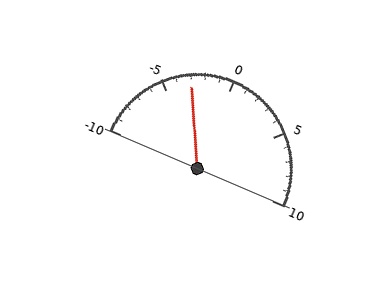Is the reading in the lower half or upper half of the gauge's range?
The reading is in the lower half of the range (-10 to 10).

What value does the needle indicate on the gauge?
The needle indicates approximately -3.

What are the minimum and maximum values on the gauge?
The gauge ranges from -10 to 10.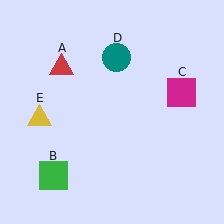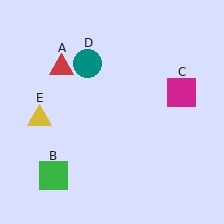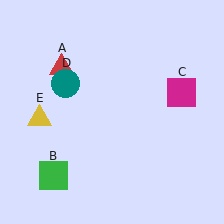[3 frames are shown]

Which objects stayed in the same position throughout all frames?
Red triangle (object A) and green square (object B) and magenta square (object C) and yellow triangle (object E) remained stationary.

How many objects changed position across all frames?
1 object changed position: teal circle (object D).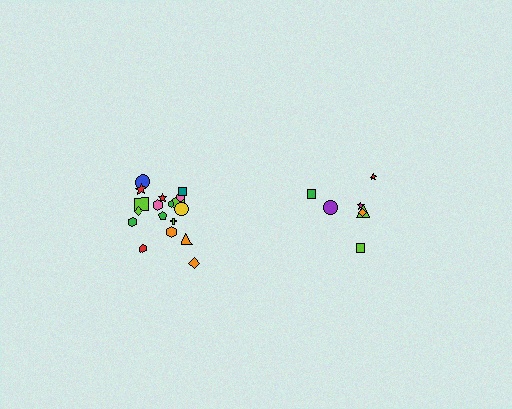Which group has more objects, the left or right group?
The left group.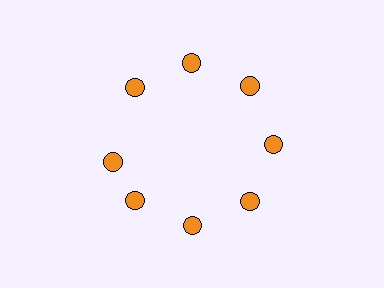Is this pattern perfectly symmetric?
No. The 8 orange circles are arranged in a ring, but one element near the 9 o'clock position is rotated out of alignment along the ring, breaking the 8-fold rotational symmetry.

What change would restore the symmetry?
The symmetry would be restored by rotating it back into even spacing with its neighbors so that all 8 circles sit at equal angles and equal distance from the center.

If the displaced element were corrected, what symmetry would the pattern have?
It would have 8-fold rotational symmetry — the pattern would map onto itself every 45 degrees.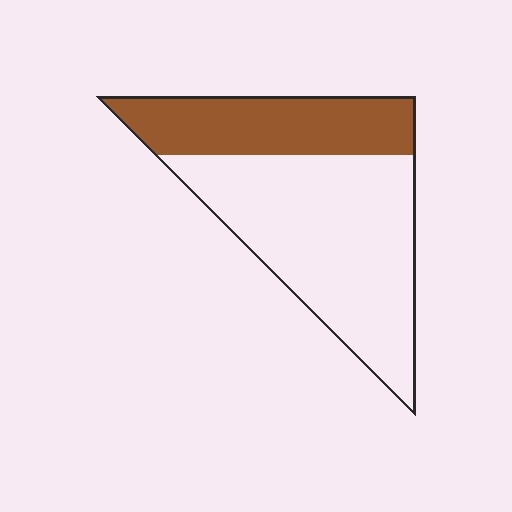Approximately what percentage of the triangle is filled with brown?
Approximately 35%.